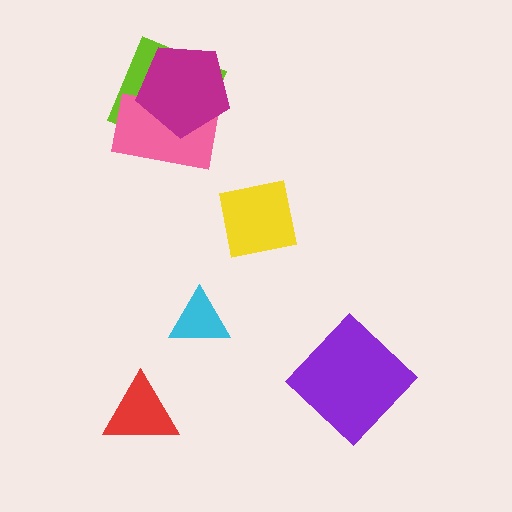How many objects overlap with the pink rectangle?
2 objects overlap with the pink rectangle.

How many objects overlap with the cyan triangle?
0 objects overlap with the cyan triangle.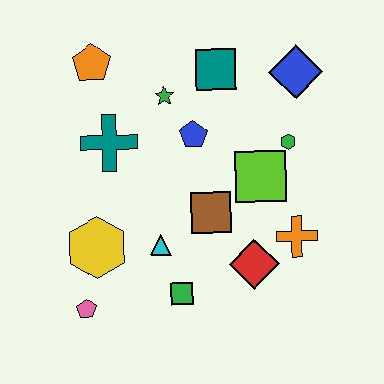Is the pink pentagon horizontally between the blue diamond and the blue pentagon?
No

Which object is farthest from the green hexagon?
The pink pentagon is farthest from the green hexagon.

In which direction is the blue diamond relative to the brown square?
The blue diamond is above the brown square.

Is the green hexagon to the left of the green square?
No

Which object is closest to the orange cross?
The red diamond is closest to the orange cross.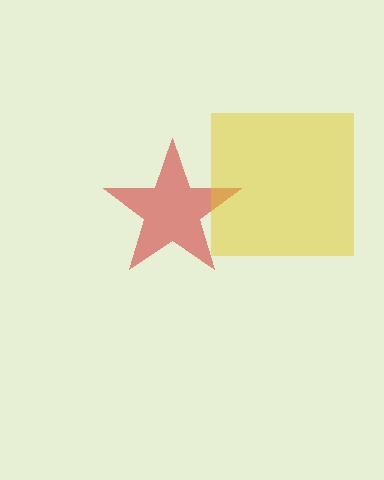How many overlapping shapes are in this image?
There are 2 overlapping shapes in the image.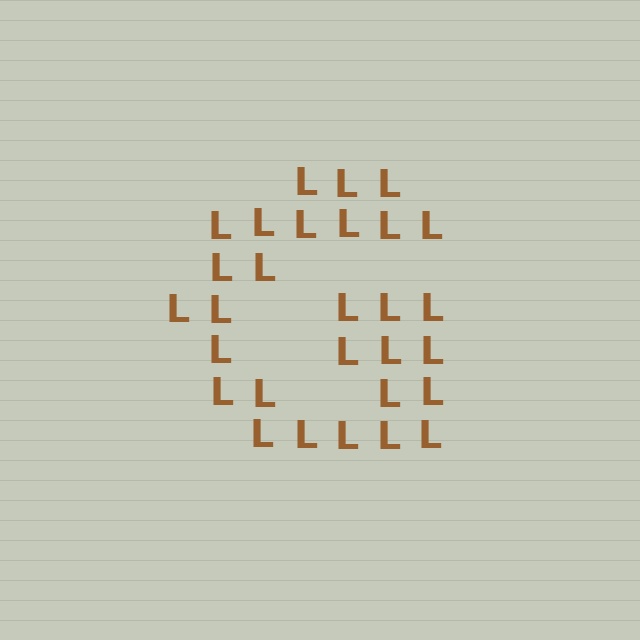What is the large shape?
The large shape is the letter G.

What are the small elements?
The small elements are letter L's.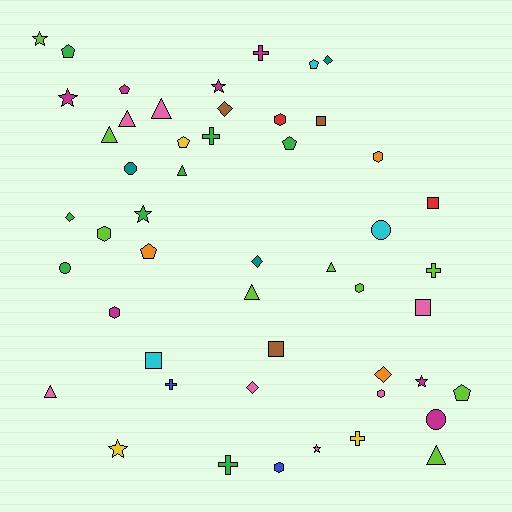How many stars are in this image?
There are 7 stars.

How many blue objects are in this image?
There are 2 blue objects.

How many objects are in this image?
There are 50 objects.